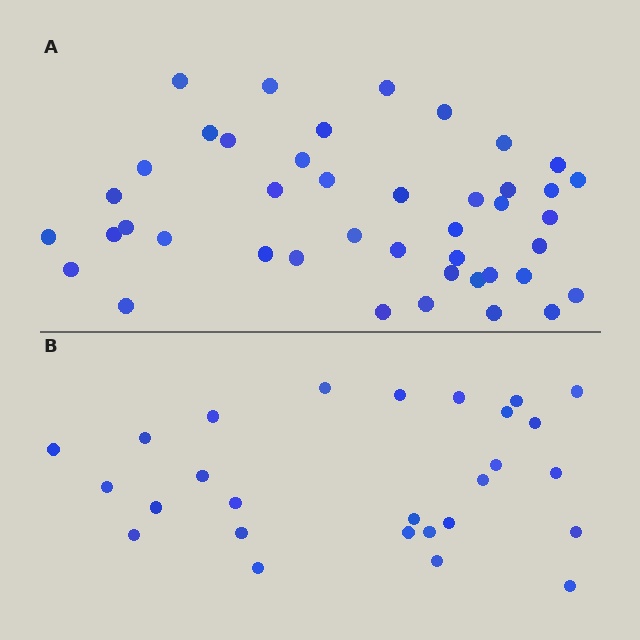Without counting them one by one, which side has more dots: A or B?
Region A (the top region) has more dots.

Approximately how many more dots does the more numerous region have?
Region A has approximately 15 more dots than region B.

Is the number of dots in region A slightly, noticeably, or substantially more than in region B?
Region A has substantially more. The ratio is roughly 1.6 to 1.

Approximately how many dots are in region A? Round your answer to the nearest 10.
About 40 dots. (The exact count is 43, which rounds to 40.)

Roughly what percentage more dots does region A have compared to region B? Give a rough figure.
About 60% more.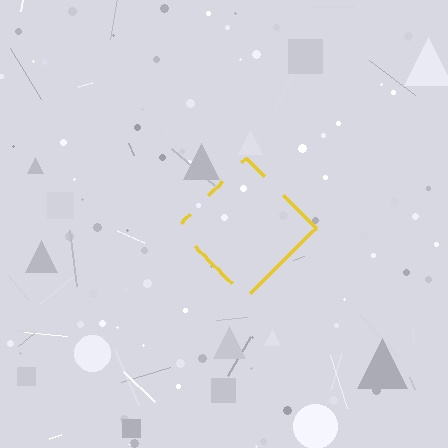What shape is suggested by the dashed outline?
The dashed outline suggests a diamond.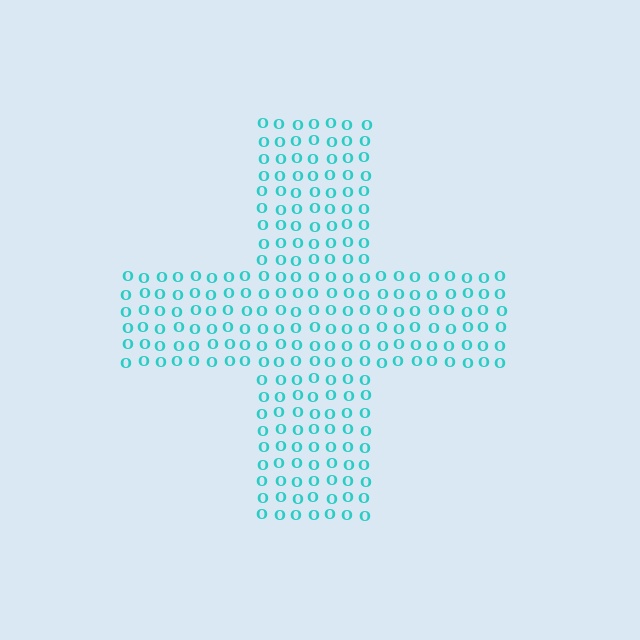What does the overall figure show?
The overall figure shows a cross.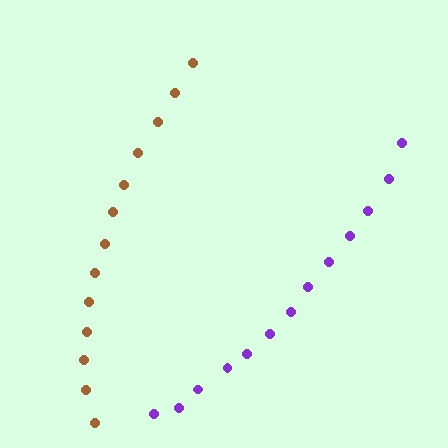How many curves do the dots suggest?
There are 2 distinct paths.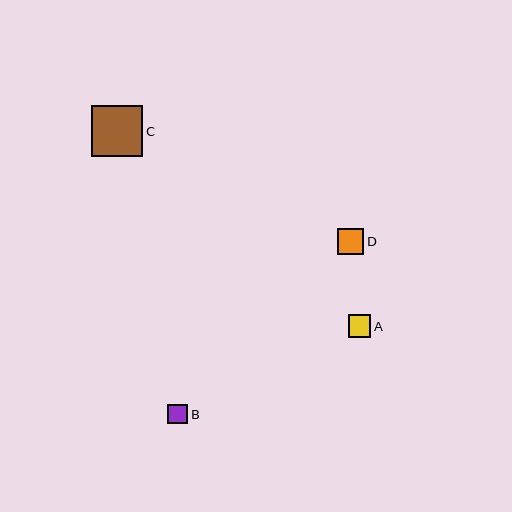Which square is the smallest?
Square B is the smallest with a size of approximately 20 pixels.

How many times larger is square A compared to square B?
Square A is approximately 1.1 times the size of square B.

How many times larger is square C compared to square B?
Square C is approximately 2.6 times the size of square B.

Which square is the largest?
Square C is the largest with a size of approximately 51 pixels.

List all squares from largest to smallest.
From largest to smallest: C, D, A, B.